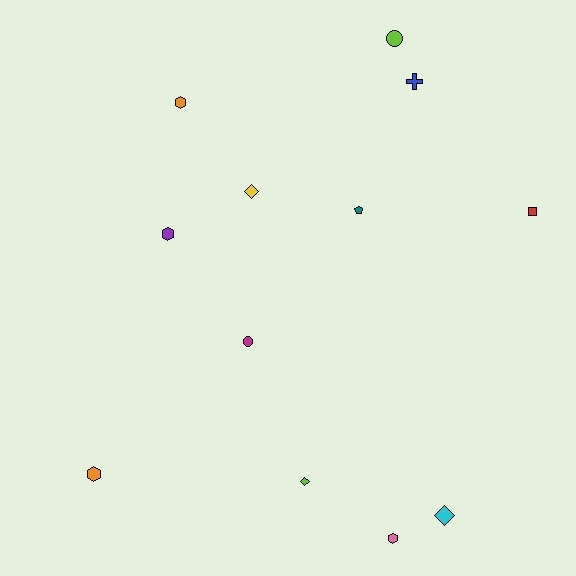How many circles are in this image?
There are 2 circles.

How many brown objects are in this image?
There are no brown objects.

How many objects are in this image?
There are 12 objects.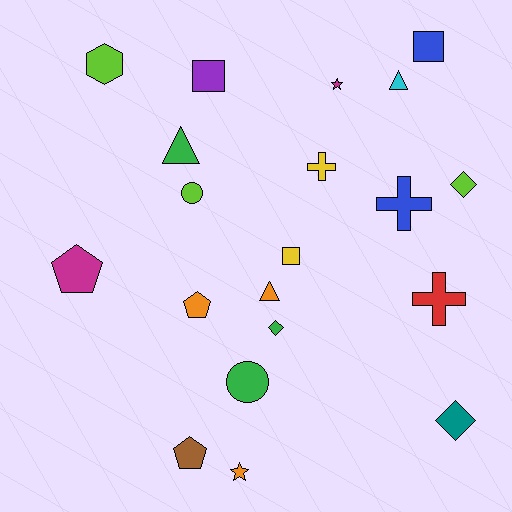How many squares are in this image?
There are 3 squares.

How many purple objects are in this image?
There is 1 purple object.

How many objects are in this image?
There are 20 objects.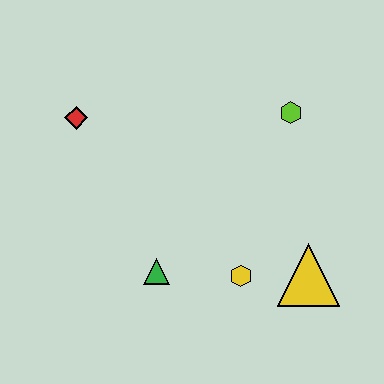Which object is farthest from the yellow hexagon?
The red diamond is farthest from the yellow hexagon.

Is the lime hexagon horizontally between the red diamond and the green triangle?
No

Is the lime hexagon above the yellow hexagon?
Yes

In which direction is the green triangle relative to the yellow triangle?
The green triangle is to the left of the yellow triangle.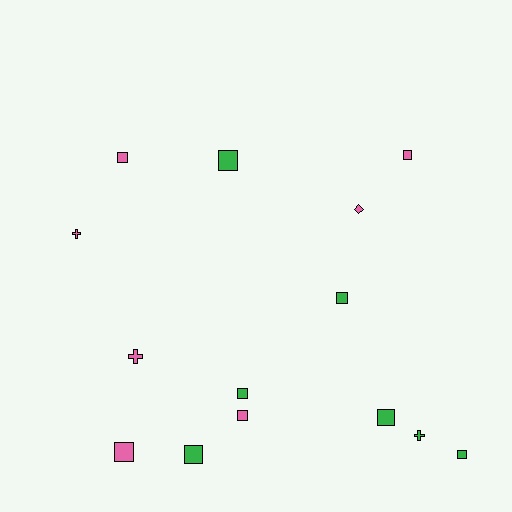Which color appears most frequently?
Pink, with 7 objects.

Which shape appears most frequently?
Square, with 10 objects.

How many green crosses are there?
There is 1 green cross.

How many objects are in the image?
There are 14 objects.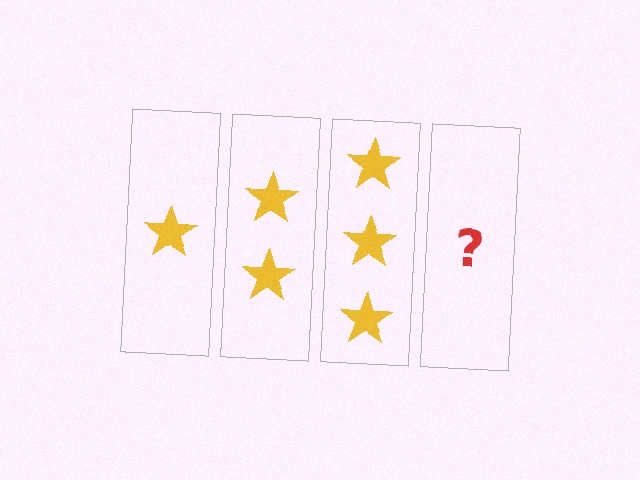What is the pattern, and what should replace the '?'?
The pattern is that each step adds one more star. The '?' should be 4 stars.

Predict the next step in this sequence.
The next step is 4 stars.